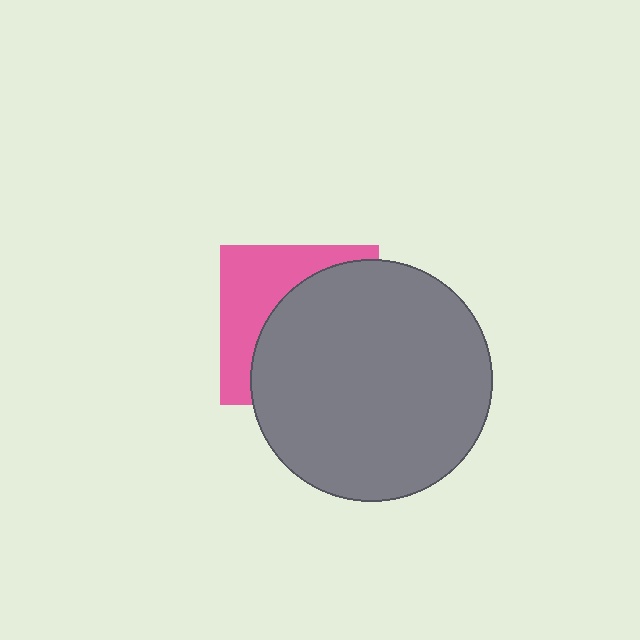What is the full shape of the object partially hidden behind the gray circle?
The partially hidden object is a pink square.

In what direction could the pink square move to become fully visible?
The pink square could move left. That would shift it out from behind the gray circle entirely.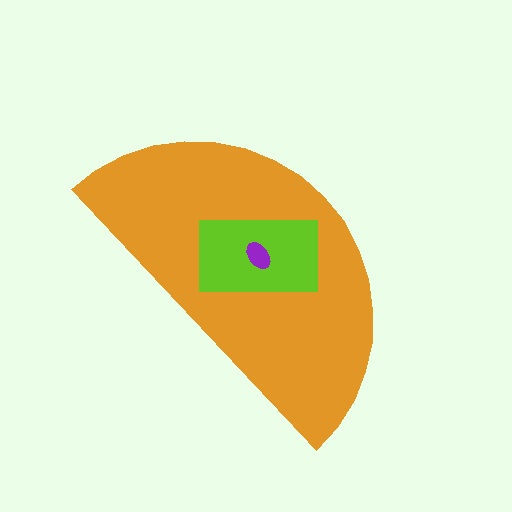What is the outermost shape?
The orange semicircle.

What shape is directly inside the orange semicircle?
The lime rectangle.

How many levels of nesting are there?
3.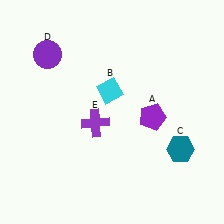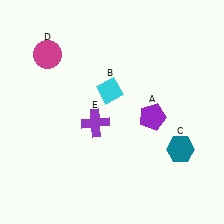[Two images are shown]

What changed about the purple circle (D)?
In Image 1, D is purple. In Image 2, it changed to magenta.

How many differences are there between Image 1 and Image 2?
There is 1 difference between the two images.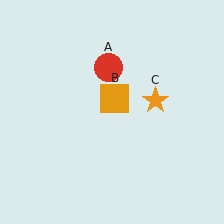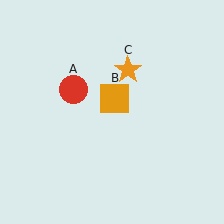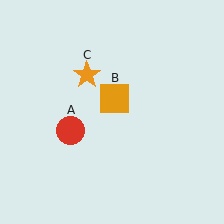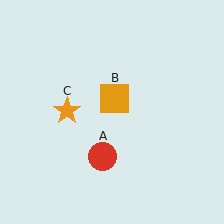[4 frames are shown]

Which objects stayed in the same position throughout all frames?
Orange square (object B) remained stationary.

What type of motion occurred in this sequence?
The red circle (object A), orange star (object C) rotated counterclockwise around the center of the scene.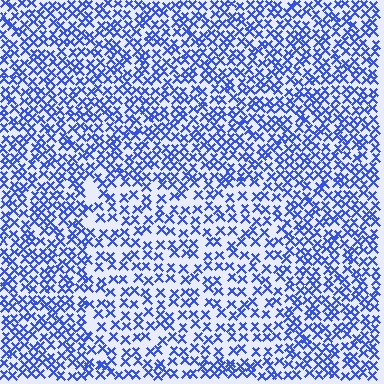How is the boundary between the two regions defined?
The boundary is defined by a change in element density (approximately 1.6x ratio). All elements are the same color, size, and shape.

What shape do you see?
I see a rectangle.